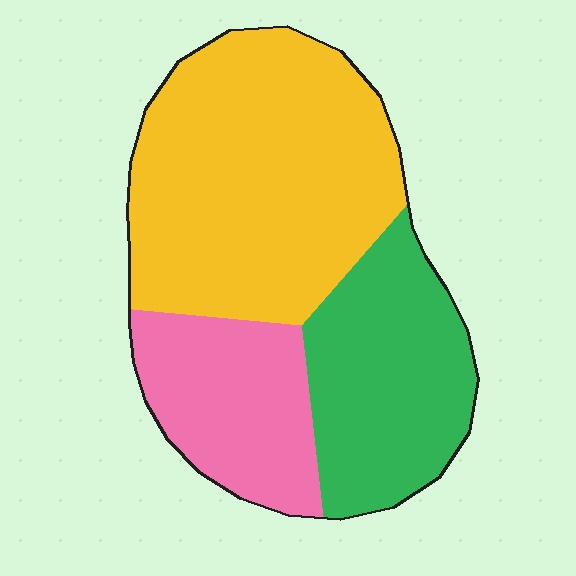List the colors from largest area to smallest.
From largest to smallest: yellow, green, pink.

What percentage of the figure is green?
Green covers roughly 30% of the figure.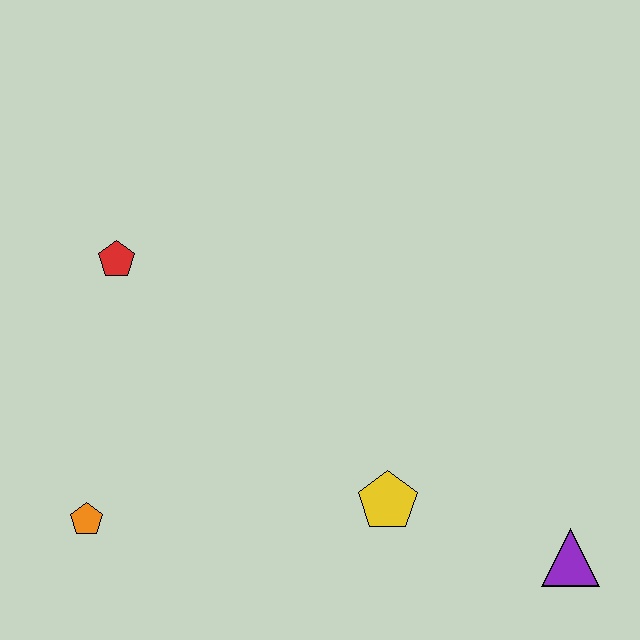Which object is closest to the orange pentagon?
The red pentagon is closest to the orange pentagon.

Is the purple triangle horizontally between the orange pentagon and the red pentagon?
No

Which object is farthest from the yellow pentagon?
The red pentagon is farthest from the yellow pentagon.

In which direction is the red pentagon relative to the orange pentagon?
The red pentagon is above the orange pentagon.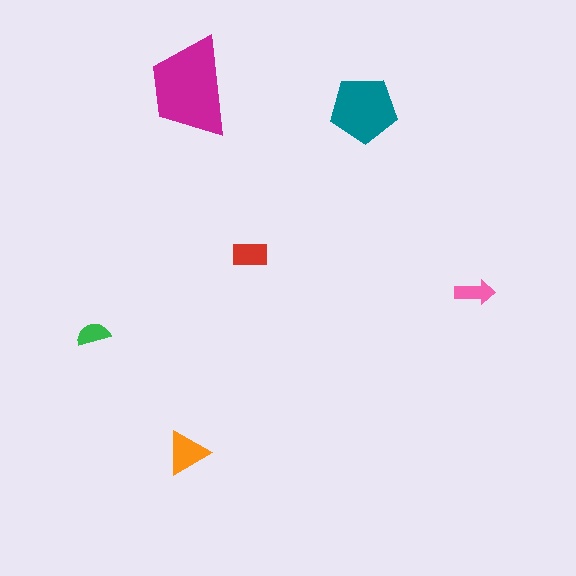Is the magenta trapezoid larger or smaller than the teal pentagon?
Larger.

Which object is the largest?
The magenta trapezoid.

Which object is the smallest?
The green semicircle.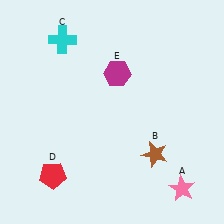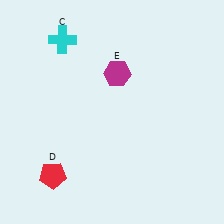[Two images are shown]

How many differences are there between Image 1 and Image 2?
There are 2 differences between the two images.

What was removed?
The pink star (A), the brown star (B) were removed in Image 2.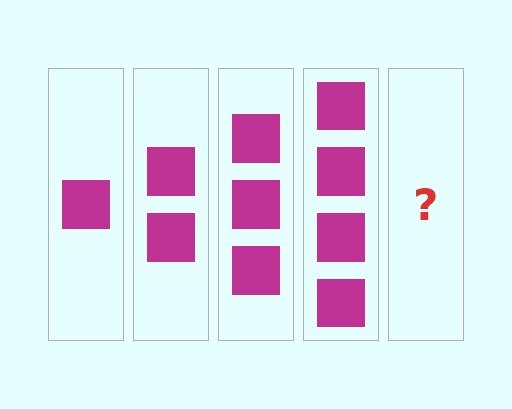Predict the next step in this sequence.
The next step is 5 squares.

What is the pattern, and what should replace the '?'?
The pattern is that each step adds one more square. The '?' should be 5 squares.